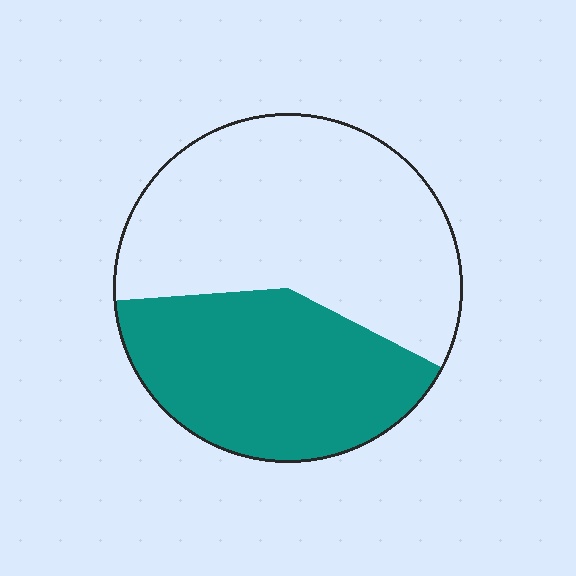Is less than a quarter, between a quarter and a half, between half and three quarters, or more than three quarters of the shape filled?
Between a quarter and a half.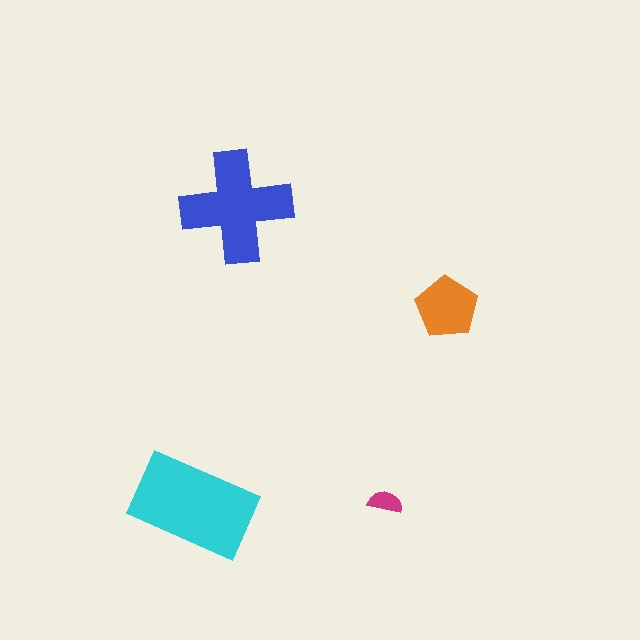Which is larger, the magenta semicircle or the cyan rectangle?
The cyan rectangle.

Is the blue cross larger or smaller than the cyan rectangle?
Smaller.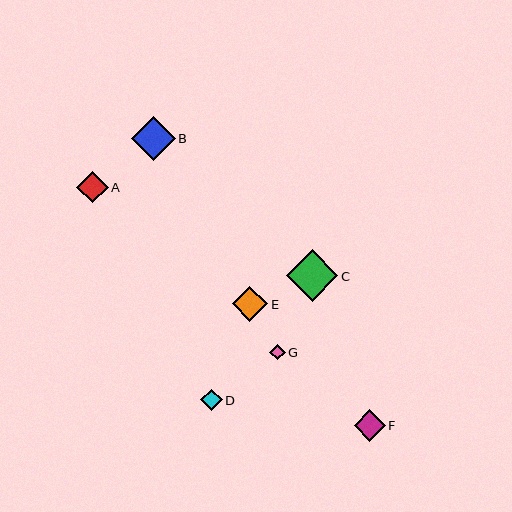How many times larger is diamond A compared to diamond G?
Diamond A is approximately 2.1 times the size of diamond G.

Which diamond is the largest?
Diamond C is the largest with a size of approximately 52 pixels.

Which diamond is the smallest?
Diamond G is the smallest with a size of approximately 15 pixels.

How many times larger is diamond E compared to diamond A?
Diamond E is approximately 1.1 times the size of diamond A.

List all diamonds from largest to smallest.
From largest to smallest: C, B, E, A, F, D, G.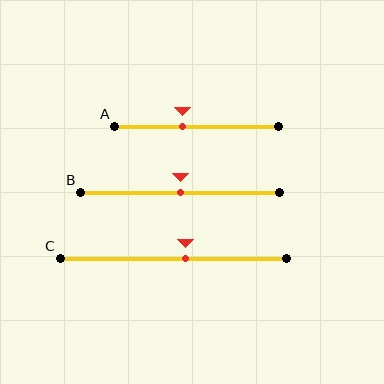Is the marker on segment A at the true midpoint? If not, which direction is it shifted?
No, the marker on segment A is shifted to the left by about 9% of the segment length.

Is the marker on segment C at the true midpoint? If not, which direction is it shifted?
No, the marker on segment C is shifted to the right by about 5% of the segment length.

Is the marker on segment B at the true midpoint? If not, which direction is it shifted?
Yes, the marker on segment B is at the true midpoint.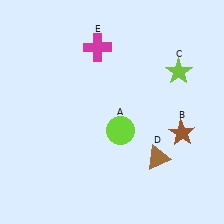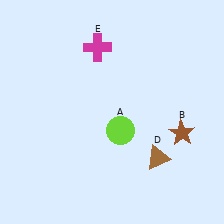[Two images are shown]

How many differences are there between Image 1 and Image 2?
There is 1 difference between the two images.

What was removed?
The lime star (C) was removed in Image 2.